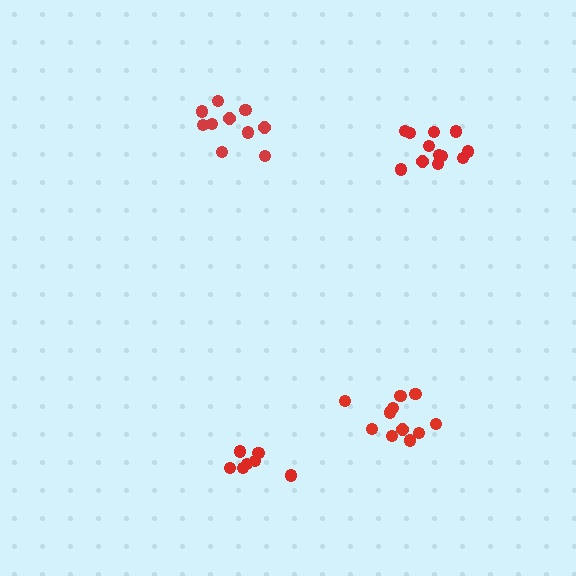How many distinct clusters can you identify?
There are 4 distinct clusters.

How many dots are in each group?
Group 1: 7 dots, Group 2: 12 dots, Group 3: 11 dots, Group 4: 10 dots (40 total).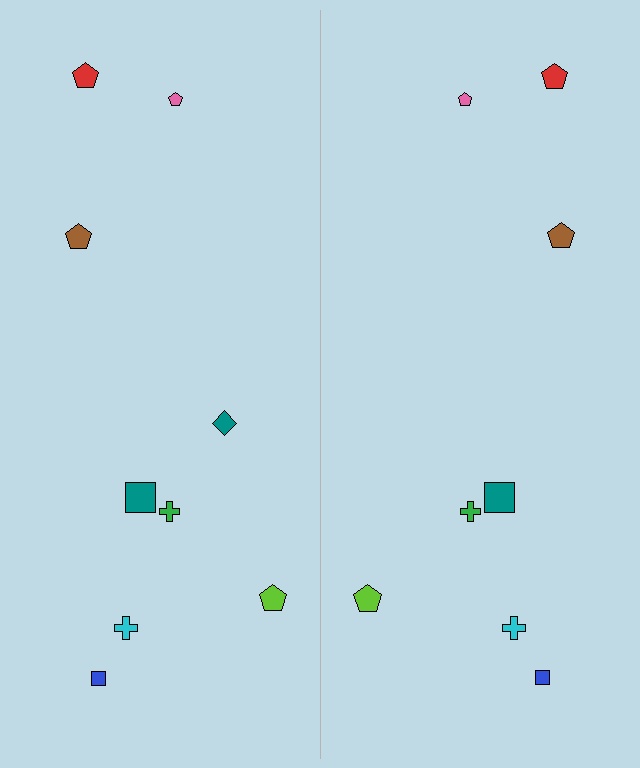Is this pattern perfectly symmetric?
No, the pattern is not perfectly symmetric. A teal diamond is missing from the right side.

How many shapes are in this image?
There are 17 shapes in this image.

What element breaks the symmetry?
A teal diamond is missing from the right side.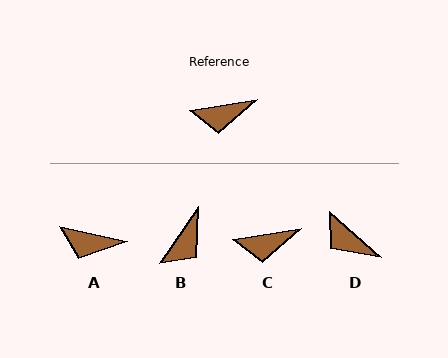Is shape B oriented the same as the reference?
No, it is off by about 47 degrees.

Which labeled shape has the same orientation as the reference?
C.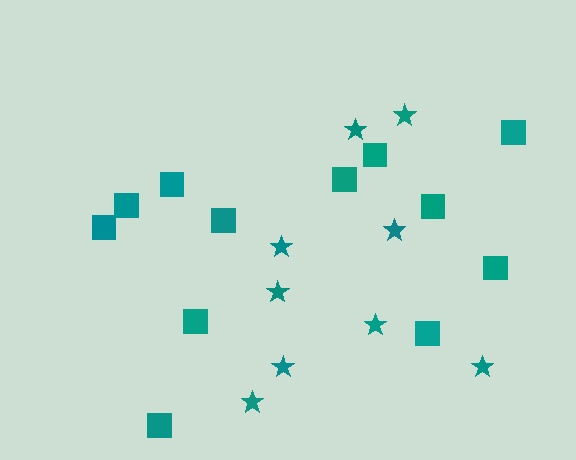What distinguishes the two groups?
There are 2 groups: one group of squares (12) and one group of stars (9).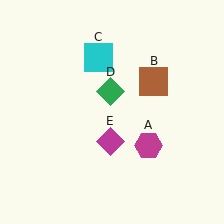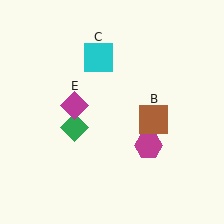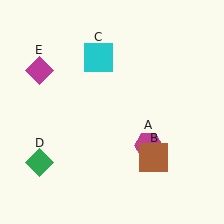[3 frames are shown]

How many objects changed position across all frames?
3 objects changed position: brown square (object B), green diamond (object D), magenta diamond (object E).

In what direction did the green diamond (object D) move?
The green diamond (object D) moved down and to the left.